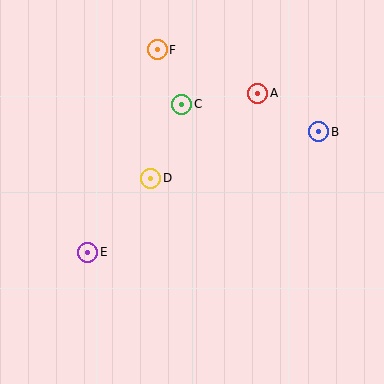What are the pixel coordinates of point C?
Point C is at (182, 104).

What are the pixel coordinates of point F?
Point F is at (157, 50).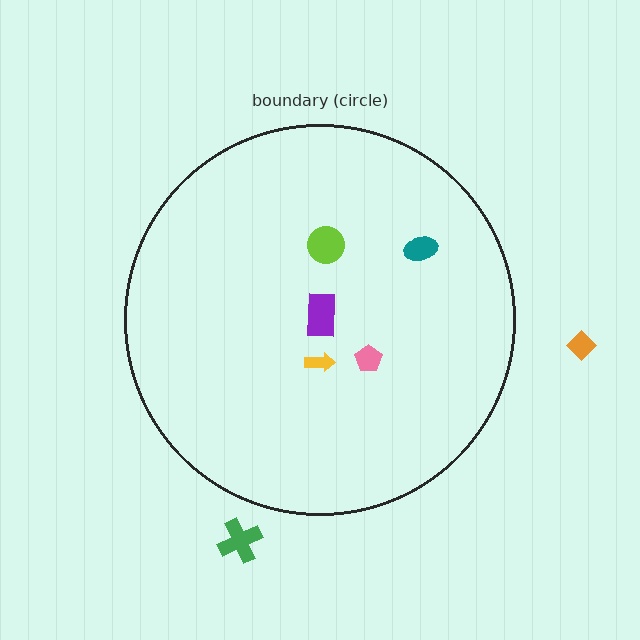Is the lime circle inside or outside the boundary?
Inside.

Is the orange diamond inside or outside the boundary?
Outside.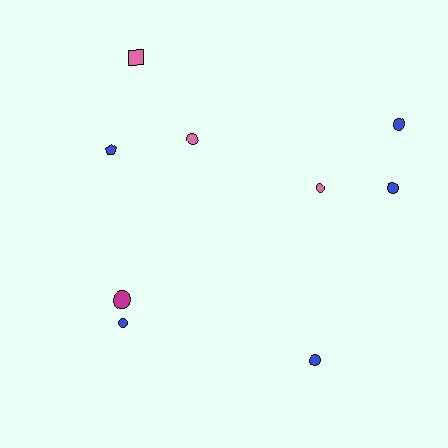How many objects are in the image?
There are 9 objects.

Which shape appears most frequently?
Circle, with 7 objects.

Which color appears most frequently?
Blue, with 5 objects.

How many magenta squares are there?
There are no magenta squares.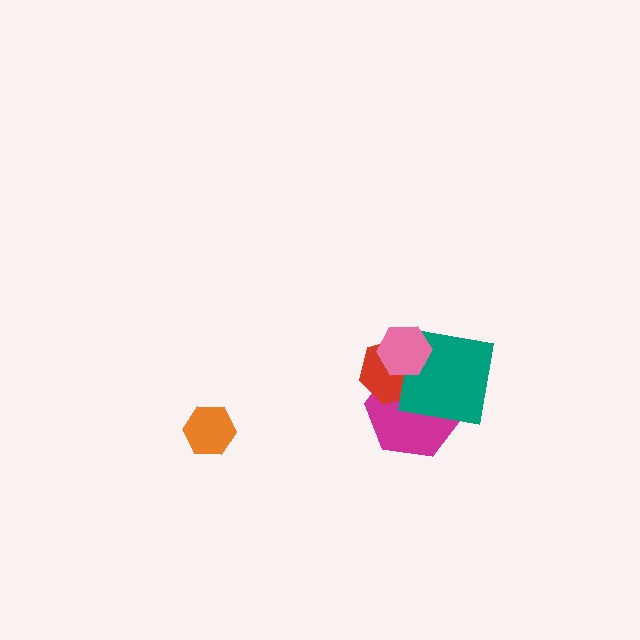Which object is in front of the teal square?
The pink hexagon is in front of the teal square.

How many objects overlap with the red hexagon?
3 objects overlap with the red hexagon.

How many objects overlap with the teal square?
3 objects overlap with the teal square.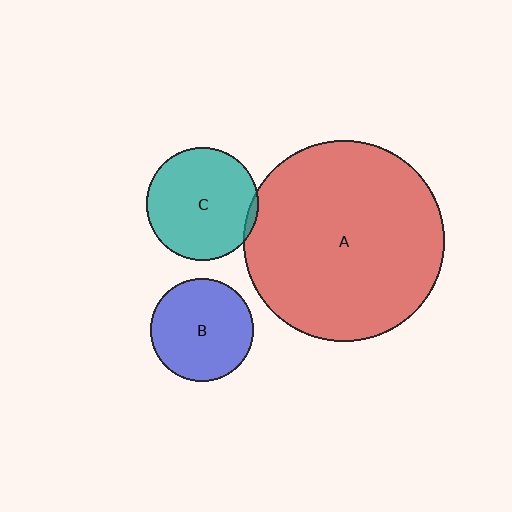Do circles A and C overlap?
Yes.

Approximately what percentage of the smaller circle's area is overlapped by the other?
Approximately 5%.